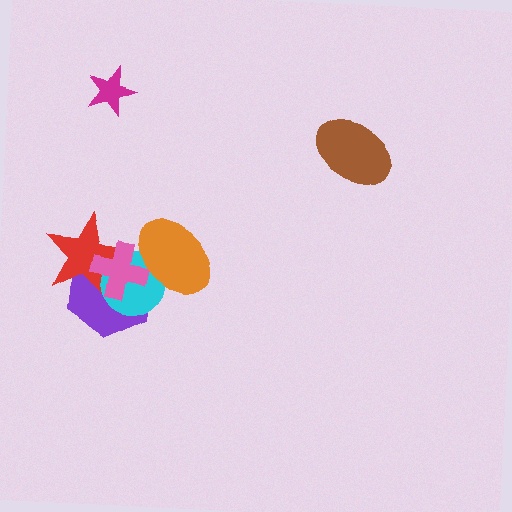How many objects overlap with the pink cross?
4 objects overlap with the pink cross.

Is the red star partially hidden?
Yes, it is partially covered by another shape.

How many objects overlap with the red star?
3 objects overlap with the red star.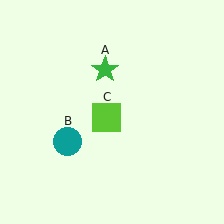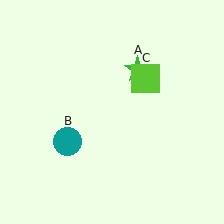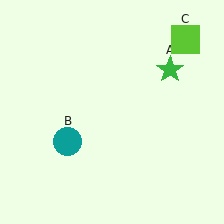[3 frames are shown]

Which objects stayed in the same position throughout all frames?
Teal circle (object B) remained stationary.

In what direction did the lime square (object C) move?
The lime square (object C) moved up and to the right.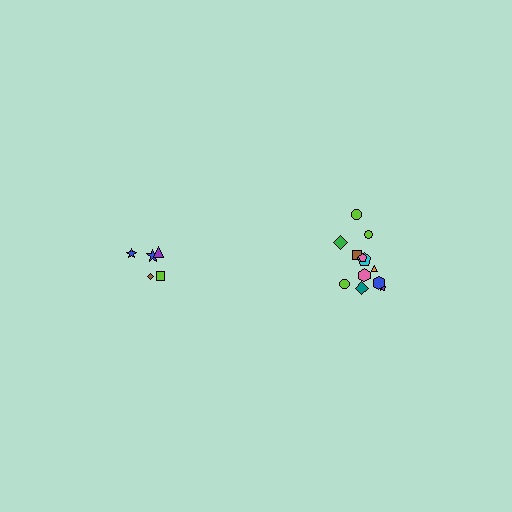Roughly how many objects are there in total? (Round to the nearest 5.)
Roughly 15 objects in total.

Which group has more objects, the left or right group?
The right group.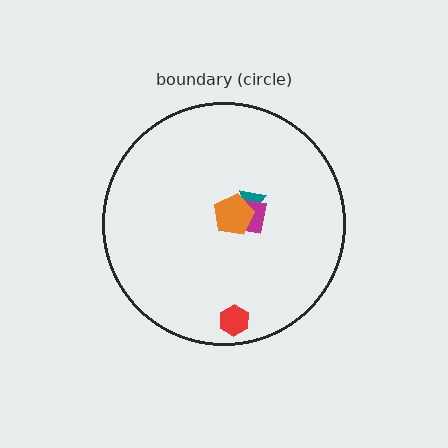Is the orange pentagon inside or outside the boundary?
Inside.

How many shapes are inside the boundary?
4 inside, 0 outside.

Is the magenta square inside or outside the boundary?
Inside.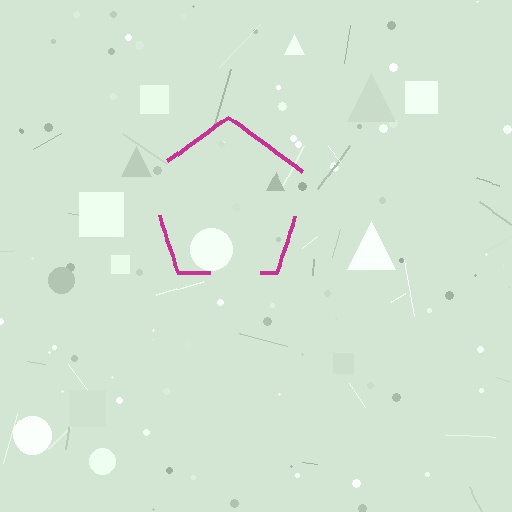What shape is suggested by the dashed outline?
The dashed outline suggests a pentagon.